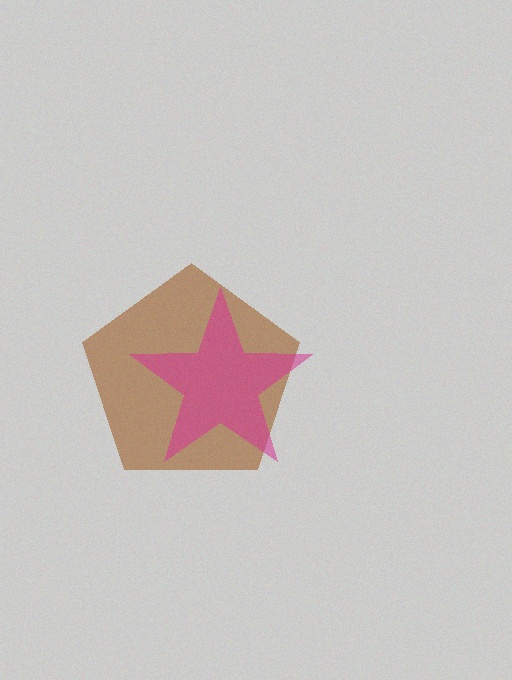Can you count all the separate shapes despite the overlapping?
Yes, there are 2 separate shapes.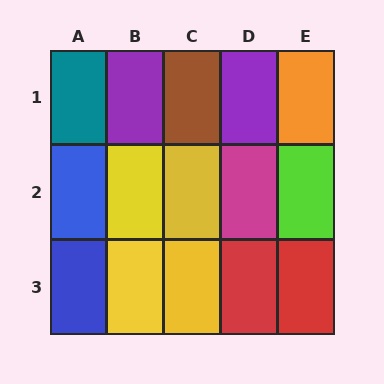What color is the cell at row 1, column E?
Orange.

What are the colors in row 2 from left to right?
Blue, yellow, yellow, magenta, lime.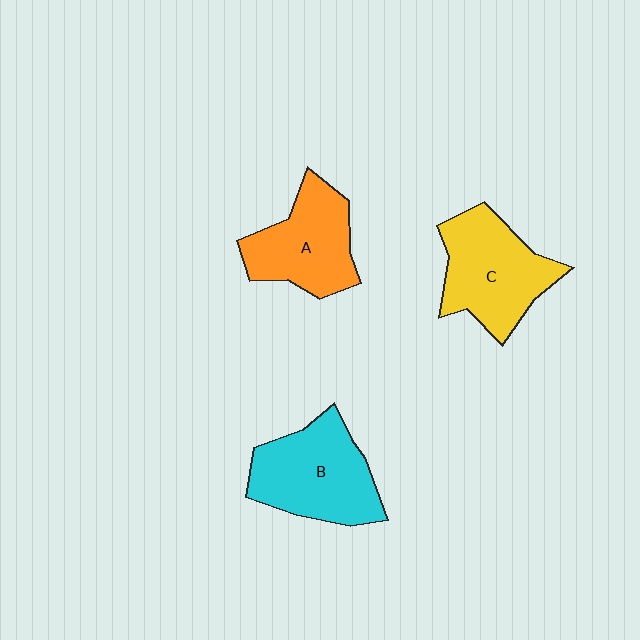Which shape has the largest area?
Shape B (cyan).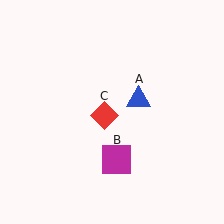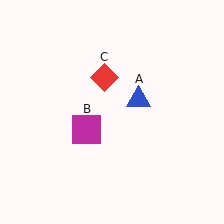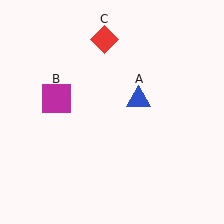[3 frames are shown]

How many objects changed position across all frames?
2 objects changed position: magenta square (object B), red diamond (object C).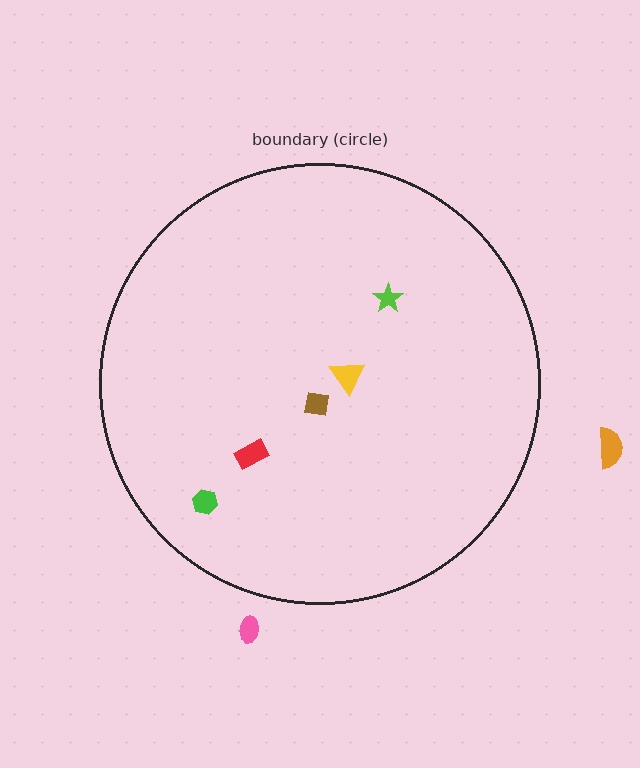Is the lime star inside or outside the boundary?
Inside.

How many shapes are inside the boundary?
5 inside, 2 outside.